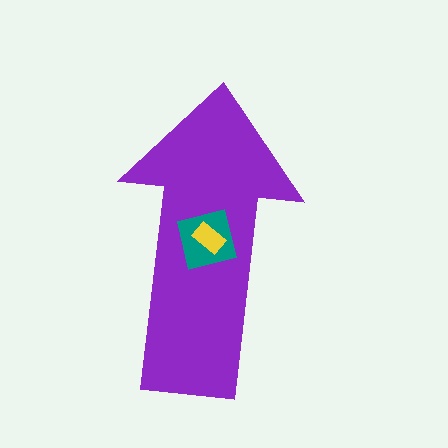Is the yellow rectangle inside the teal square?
Yes.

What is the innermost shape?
The yellow rectangle.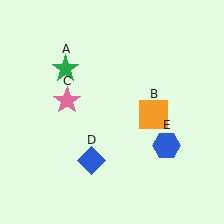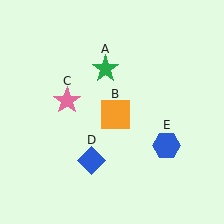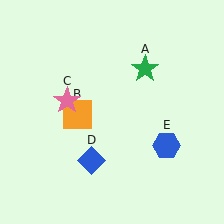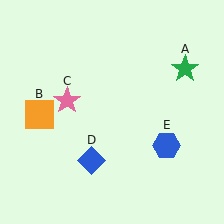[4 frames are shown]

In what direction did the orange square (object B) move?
The orange square (object B) moved left.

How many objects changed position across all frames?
2 objects changed position: green star (object A), orange square (object B).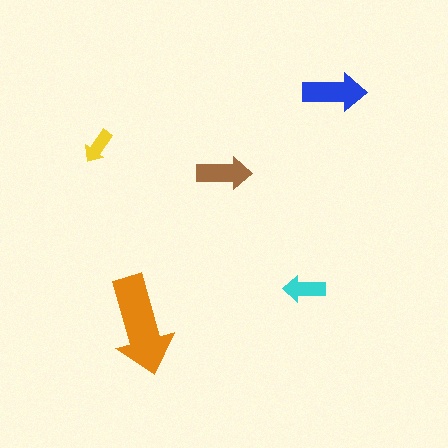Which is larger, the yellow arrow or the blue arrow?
The blue one.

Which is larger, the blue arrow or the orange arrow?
The orange one.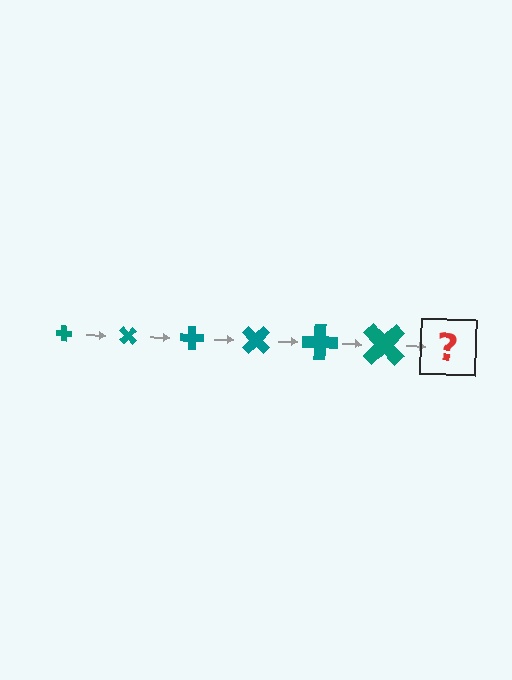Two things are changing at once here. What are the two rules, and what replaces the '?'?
The two rules are that the cross grows larger each step and it rotates 45 degrees each step. The '?' should be a cross, larger than the previous one and rotated 270 degrees from the start.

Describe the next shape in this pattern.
It should be a cross, larger than the previous one and rotated 270 degrees from the start.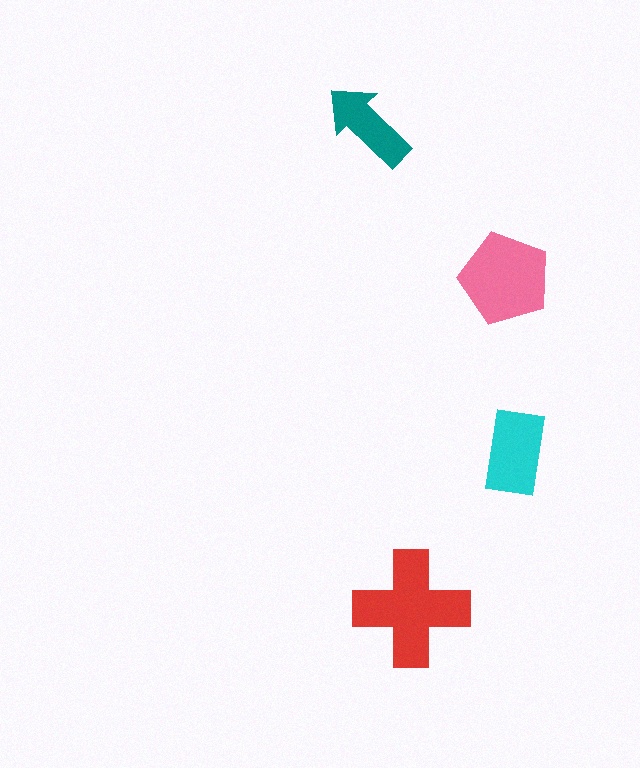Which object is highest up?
The teal arrow is topmost.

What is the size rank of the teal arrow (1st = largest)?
4th.